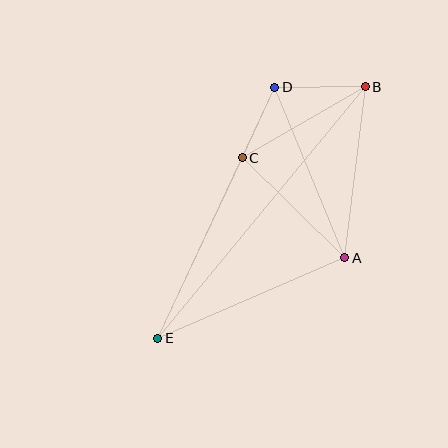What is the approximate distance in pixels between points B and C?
The distance between B and C is approximately 142 pixels.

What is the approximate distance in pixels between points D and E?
The distance between D and E is approximately 277 pixels.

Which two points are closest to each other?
Points C and D are closest to each other.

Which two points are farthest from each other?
Points B and E are farthest from each other.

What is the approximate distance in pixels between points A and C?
The distance between A and C is approximately 143 pixels.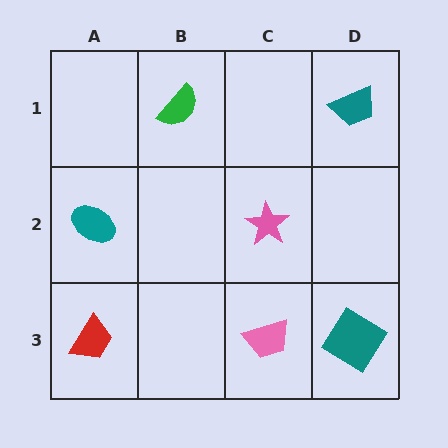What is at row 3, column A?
A red trapezoid.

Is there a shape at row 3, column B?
No, that cell is empty.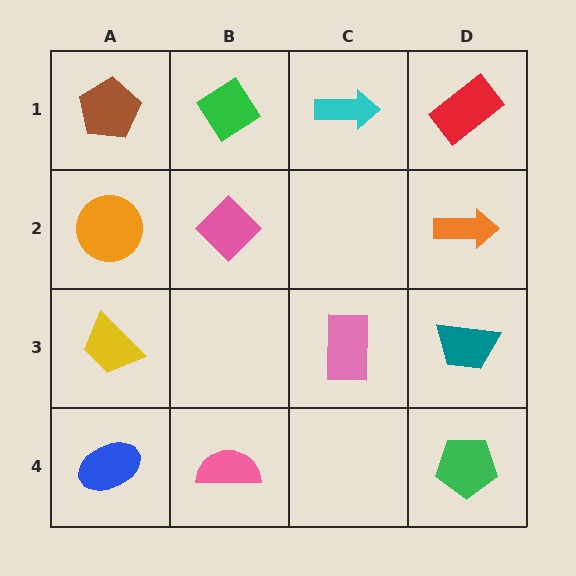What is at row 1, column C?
A cyan arrow.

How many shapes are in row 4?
3 shapes.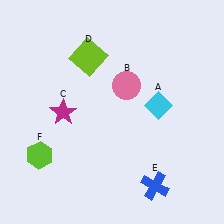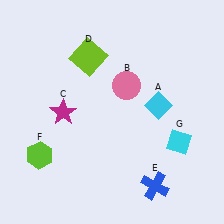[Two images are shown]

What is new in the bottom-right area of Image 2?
A cyan diamond (G) was added in the bottom-right area of Image 2.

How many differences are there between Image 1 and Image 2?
There is 1 difference between the two images.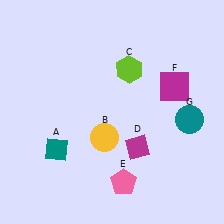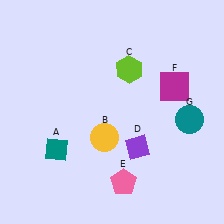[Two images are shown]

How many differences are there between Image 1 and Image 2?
There is 1 difference between the two images.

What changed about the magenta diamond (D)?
In Image 1, D is magenta. In Image 2, it changed to purple.